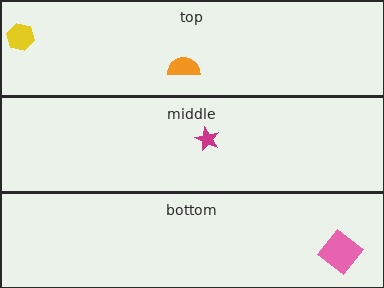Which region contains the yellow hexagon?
The top region.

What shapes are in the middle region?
The magenta star.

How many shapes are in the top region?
2.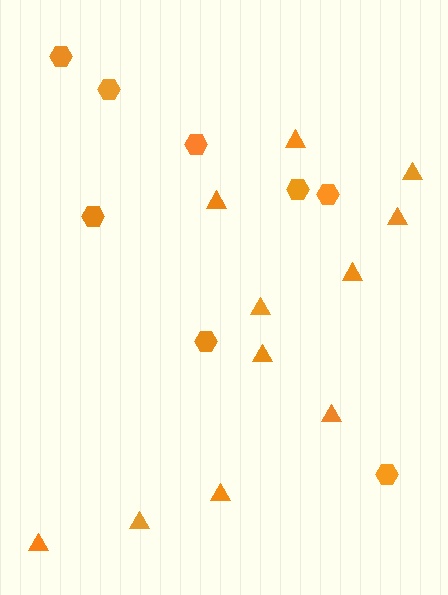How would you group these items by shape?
There are 2 groups: one group of hexagons (8) and one group of triangles (11).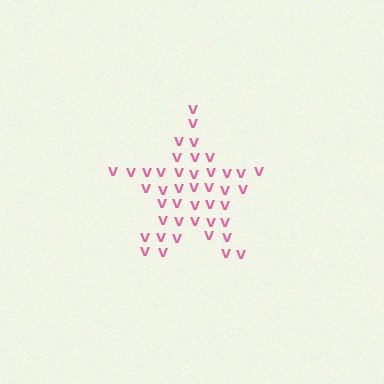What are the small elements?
The small elements are letter V's.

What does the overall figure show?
The overall figure shows a star.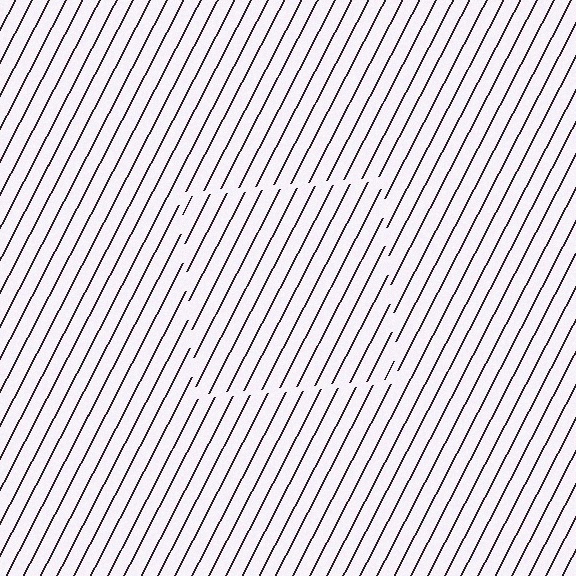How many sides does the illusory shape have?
4 sides — the line-ends trace a square.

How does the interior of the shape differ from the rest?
The interior of the shape contains the same grating, shifted by half a period — the contour is defined by the phase discontinuity where line-ends from the inner and outer gratings abut.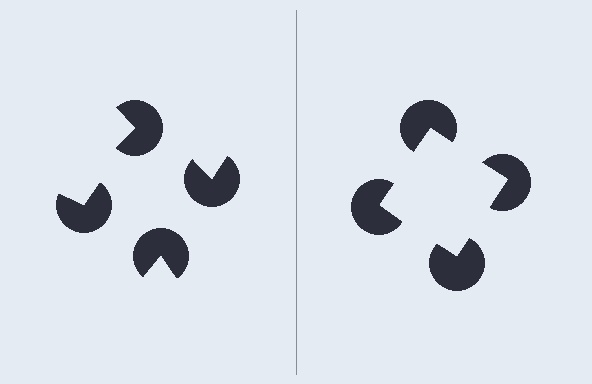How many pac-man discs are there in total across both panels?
8 — 4 on each side.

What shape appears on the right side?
An illusory square.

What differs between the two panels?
The pac-man discs are positioned identically on both sides; only the wedge orientations differ. On the right they align to a square; on the left they are misaligned.